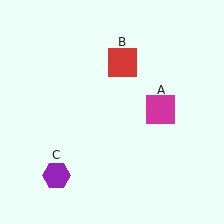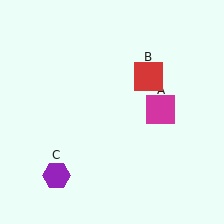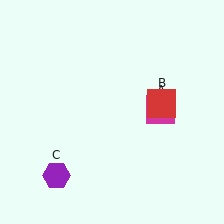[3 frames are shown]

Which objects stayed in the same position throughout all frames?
Magenta square (object A) and purple hexagon (object C) remained stationary.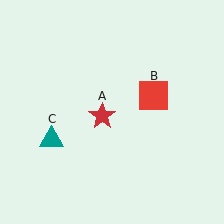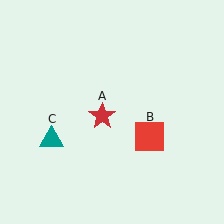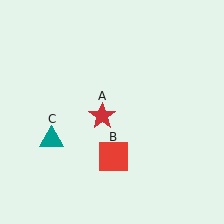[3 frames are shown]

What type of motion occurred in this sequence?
The red square (object B) rotated clockwise around the center of the scene.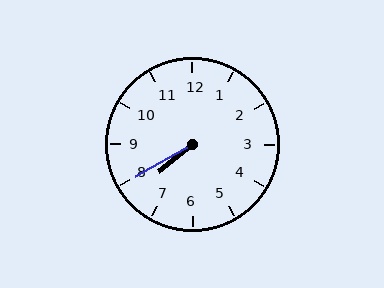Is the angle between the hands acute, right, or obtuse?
It is acute.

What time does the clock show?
7:40.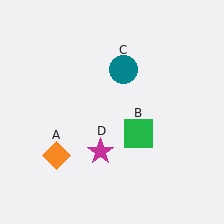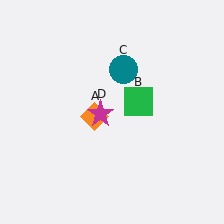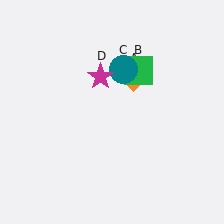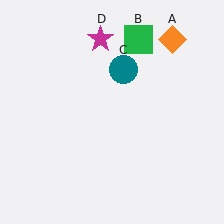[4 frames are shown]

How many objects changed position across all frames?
3 objects changed position: orange diamond (object A), green square (object B), magenta star (object D).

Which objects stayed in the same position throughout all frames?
Teal circle (object C) remained stationary.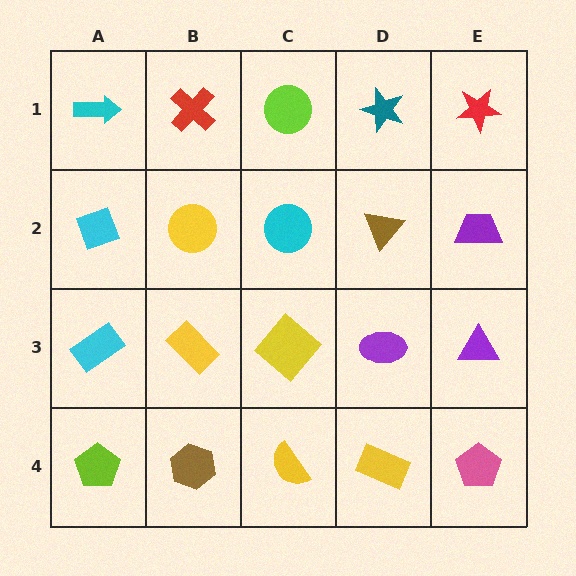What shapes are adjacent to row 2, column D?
A teal star (row 1, column D), a purple ellipse (row 3, column D), a cyan circle (row 2, column C), a purple trapezoid (row 2, column E).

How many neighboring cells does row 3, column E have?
3.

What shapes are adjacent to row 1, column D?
A brown triangle (row 2, column D), a lime circle (row 1, column C), a red star (row 1, column E).